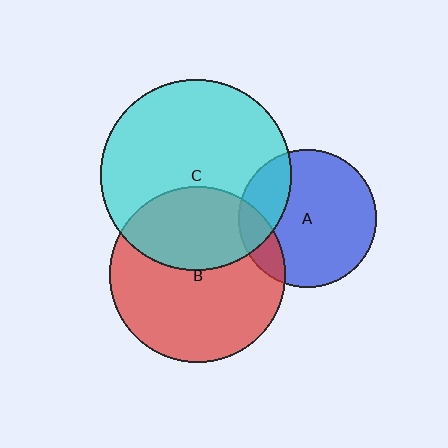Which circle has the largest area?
Circle C (cyan).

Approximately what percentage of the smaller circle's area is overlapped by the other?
Approximately 15%.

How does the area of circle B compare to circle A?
Approximately 1.6 times.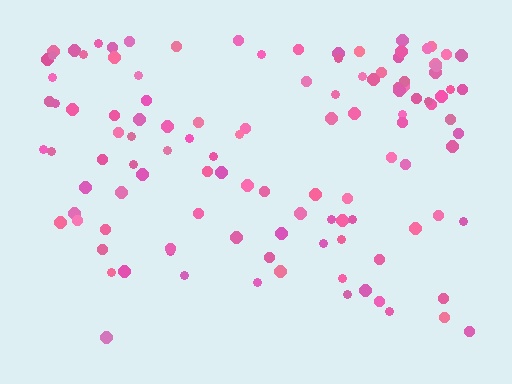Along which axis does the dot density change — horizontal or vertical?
Vertical.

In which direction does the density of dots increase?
From bottom to top, with the top side densest.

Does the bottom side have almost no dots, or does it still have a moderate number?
Still a moderate number, just noticeably fewer than the top.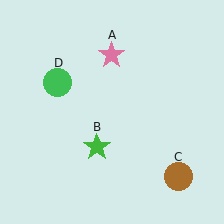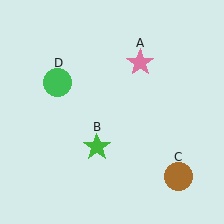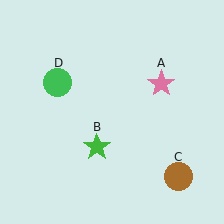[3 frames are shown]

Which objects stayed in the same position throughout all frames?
Green star (object B) and brown circle (object C) and green circle (object D) remained stationary.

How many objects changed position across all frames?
1 object changed position: pink star (object A).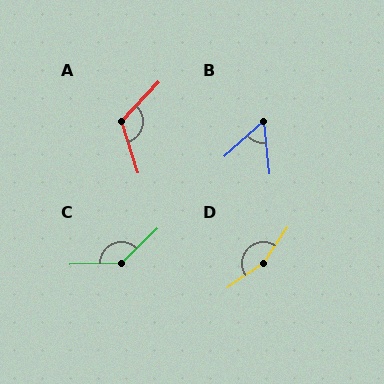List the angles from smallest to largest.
B (55°), A (119°), C (137°), D (158°).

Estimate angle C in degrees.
Approximately 137 degrees.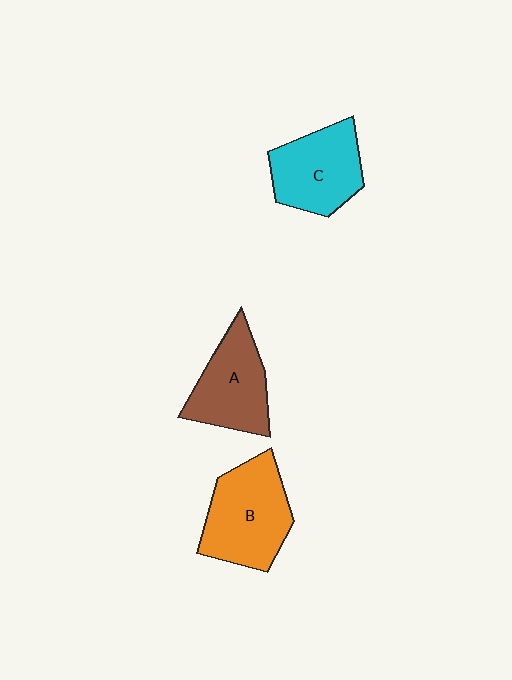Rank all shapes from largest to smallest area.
From largest to smallest: B (orange), C (cyan), A (brown).